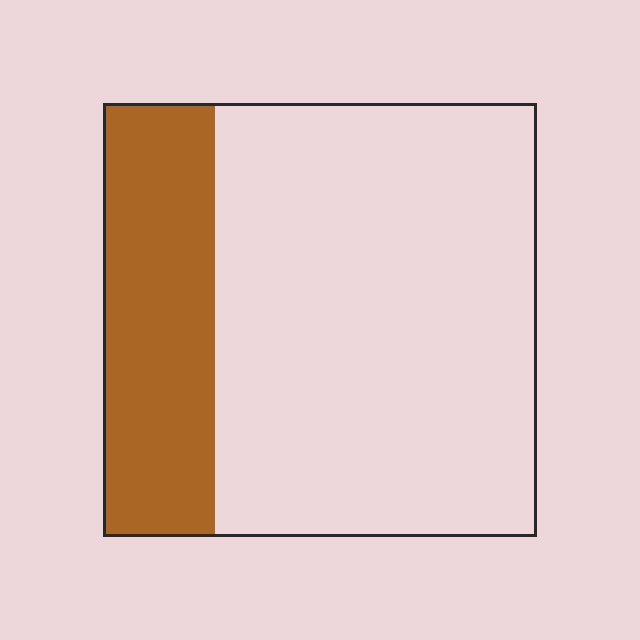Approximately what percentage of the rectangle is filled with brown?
Approximately 25%.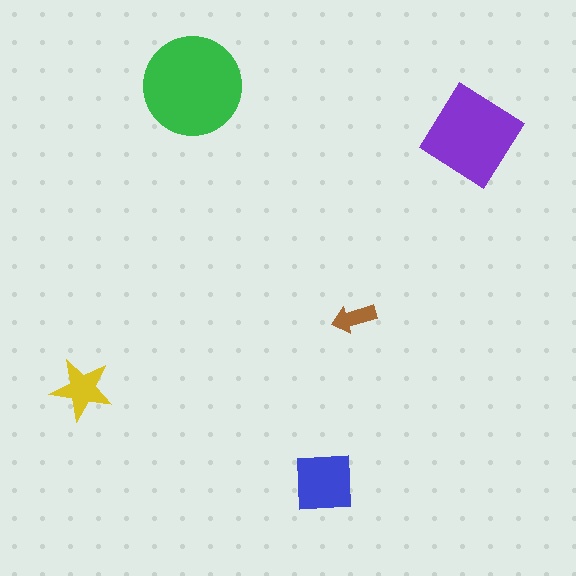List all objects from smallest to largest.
The brown arrow, the yellow star, the blue square, the purple diamond, the green circle.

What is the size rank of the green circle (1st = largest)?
1st.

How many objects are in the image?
There are 5 objects in the image.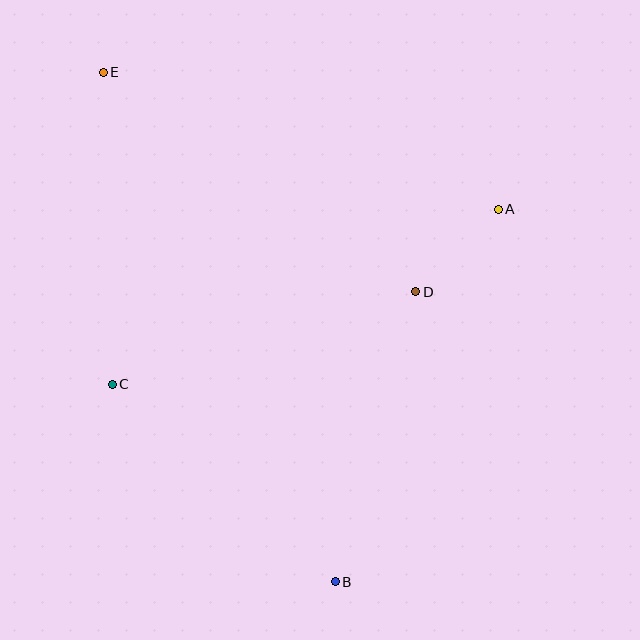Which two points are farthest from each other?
Points B and E are farthest from each other.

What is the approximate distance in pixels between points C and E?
The distance between C and E is approximately 312 pixels.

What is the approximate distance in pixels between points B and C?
The distance between B and C is approximately 298 pixels.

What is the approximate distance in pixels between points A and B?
The distance between A and B is approximately 406 pixels.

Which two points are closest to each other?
Points A and D are closest to each other.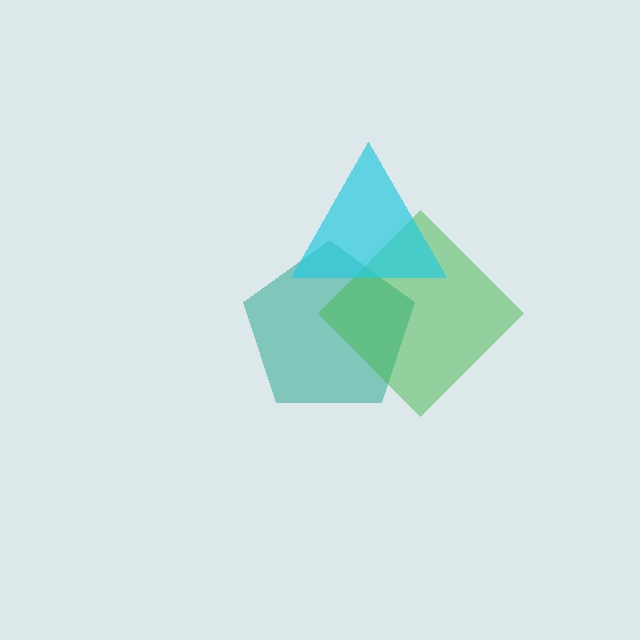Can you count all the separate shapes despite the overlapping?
Yes, there are 3 separate shapes.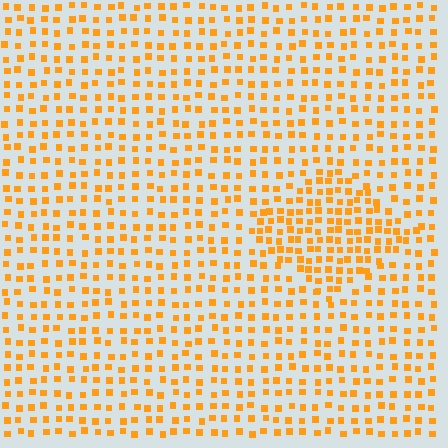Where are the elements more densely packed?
The elements are more densely packed inside the diamond boundary.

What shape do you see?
I see a diamond.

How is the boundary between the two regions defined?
The boundary is defined by a change in element density (approximately 1.7x ratio). All elements are the same color, size, and shape.